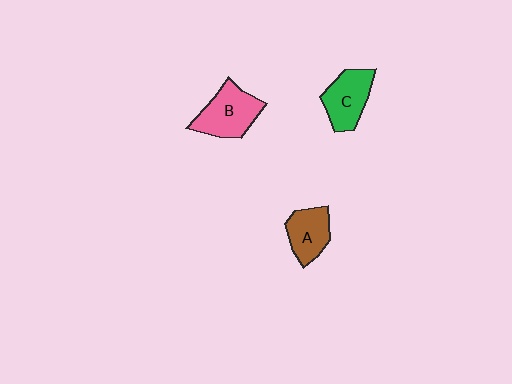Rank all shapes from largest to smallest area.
From largest to smallest: B (pink), C (green), A (brown).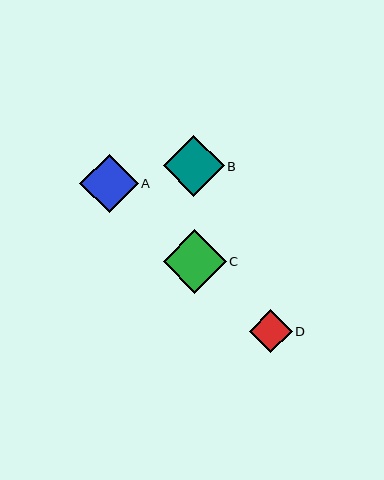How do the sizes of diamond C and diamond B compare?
Diamond C and diamond B are approximately the same size.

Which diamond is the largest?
Diamond C is the largest with a size of approximately 63 pixels.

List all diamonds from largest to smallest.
From largest to smallest: C, B, A, D.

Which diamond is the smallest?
Diamond D is the smallest with a size of approximately 43 pixels.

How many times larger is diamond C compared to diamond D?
Diamond C is approximately 1.5 times the size of diamond D.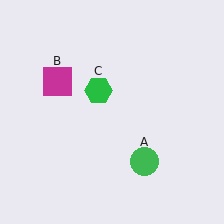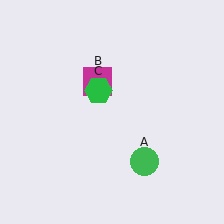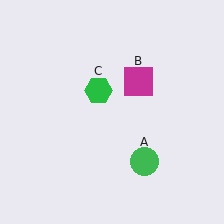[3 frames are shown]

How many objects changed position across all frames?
1 object changed position: magenta square (object B).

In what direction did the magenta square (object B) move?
The magenta square (object B) moved right.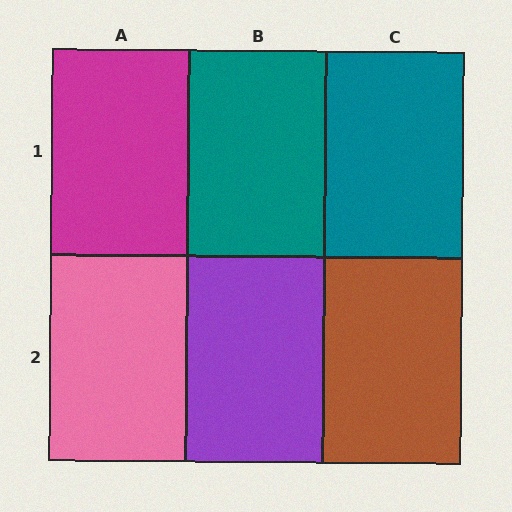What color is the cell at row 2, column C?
Brown.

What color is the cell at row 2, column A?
Pink.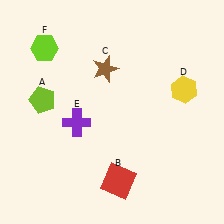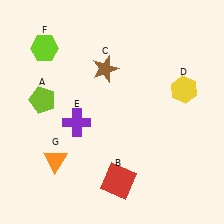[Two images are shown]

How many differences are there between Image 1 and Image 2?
There is 1 difference between the two images.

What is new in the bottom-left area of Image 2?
An orange triangle (G) was added in the bottom-left area of Image 2.